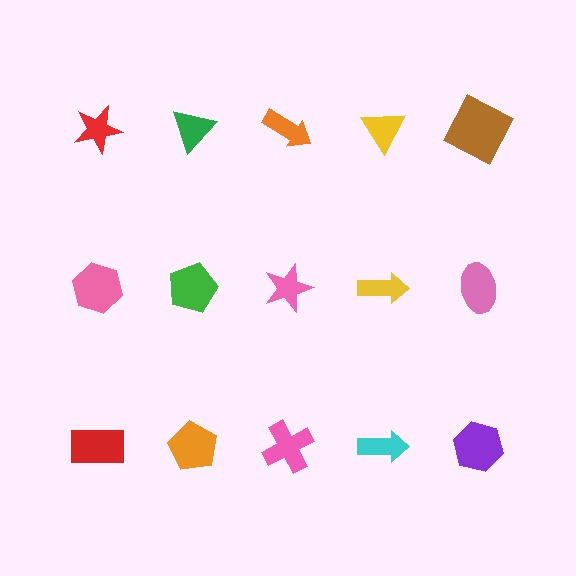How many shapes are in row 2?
5 shapes.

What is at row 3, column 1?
A red rectangle.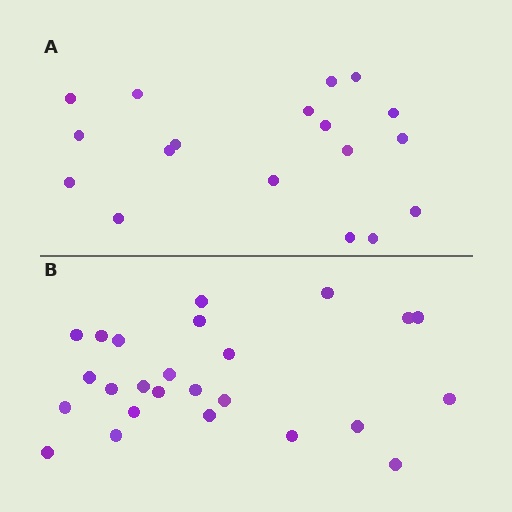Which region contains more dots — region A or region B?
Region B (the bottom region) has more dots.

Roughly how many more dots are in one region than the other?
Region B has roughly 8 or so more dots than region A.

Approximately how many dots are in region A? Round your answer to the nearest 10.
About 20 dots. (The exact count is 18, which rounds to 20.)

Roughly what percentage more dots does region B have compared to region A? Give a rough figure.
About 40% more.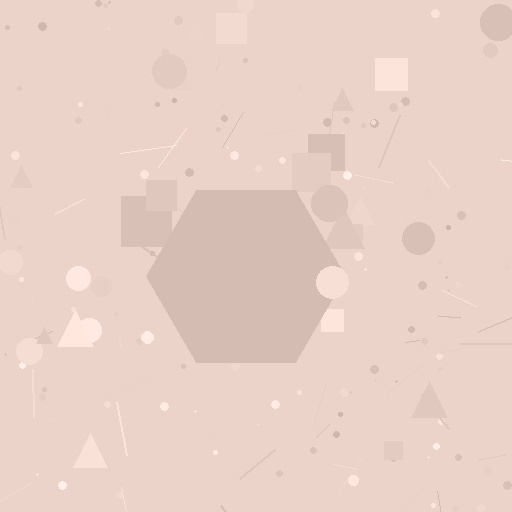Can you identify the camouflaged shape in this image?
The camouflaged shape is a hexagon.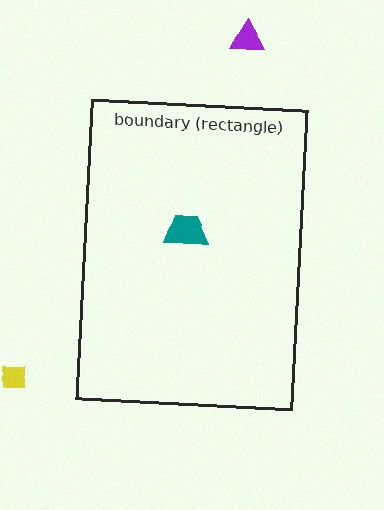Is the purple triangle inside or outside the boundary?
Outside.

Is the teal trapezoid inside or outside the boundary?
Inside.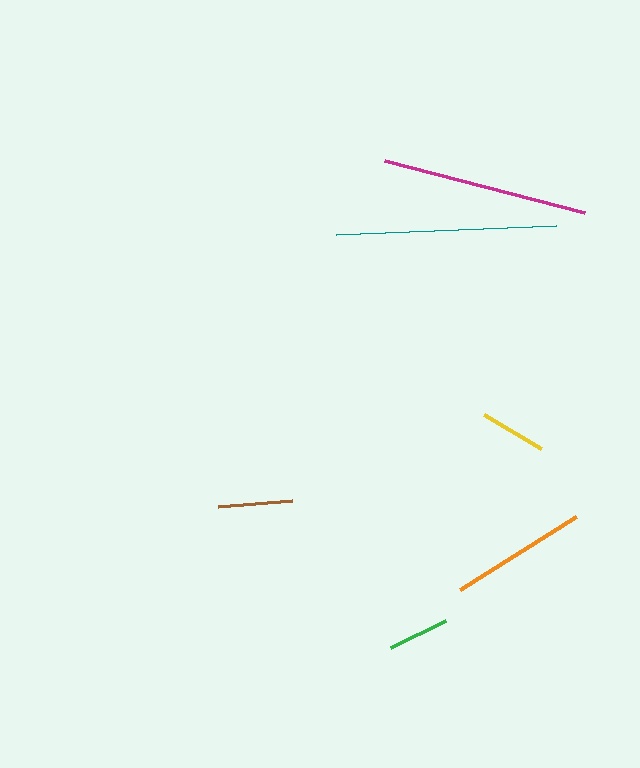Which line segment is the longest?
The teal line is the longest at approximately 221 pixels.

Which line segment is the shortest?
The green line is the shortest at approximately 61 pixels.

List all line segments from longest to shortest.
From longest to shortest: teal, magenta, orange, brown, yellow, green.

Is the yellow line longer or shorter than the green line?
The yellow line is longer than the green line.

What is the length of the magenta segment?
The magenta segment is approximately 206 pixels long.